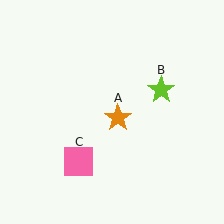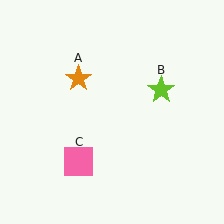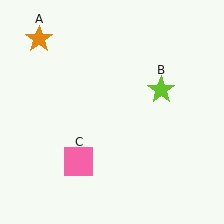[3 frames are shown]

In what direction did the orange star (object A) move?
The orange star (object A) moved up and to the left.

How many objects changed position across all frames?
1 object changed position: orange star (object A).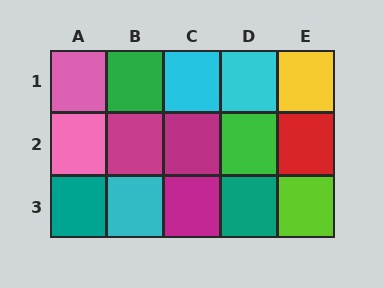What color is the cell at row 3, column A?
Teal.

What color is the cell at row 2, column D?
Green.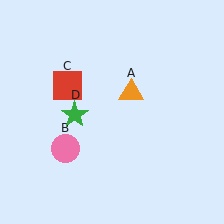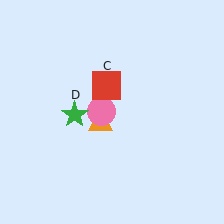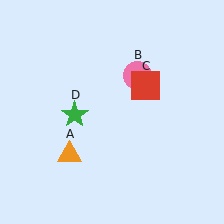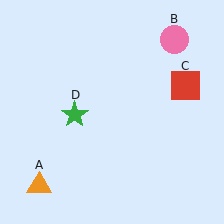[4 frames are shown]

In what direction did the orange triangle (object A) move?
The orange triangle (object A) moved down and to the left.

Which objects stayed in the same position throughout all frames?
Green star (object D) remained stationary.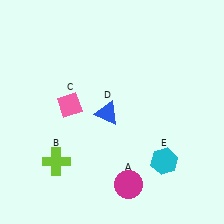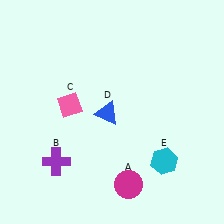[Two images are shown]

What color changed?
The cross (B) changed from lime in Image 1 to purple in Image 2.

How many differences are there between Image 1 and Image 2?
There is 1 difference between the two images.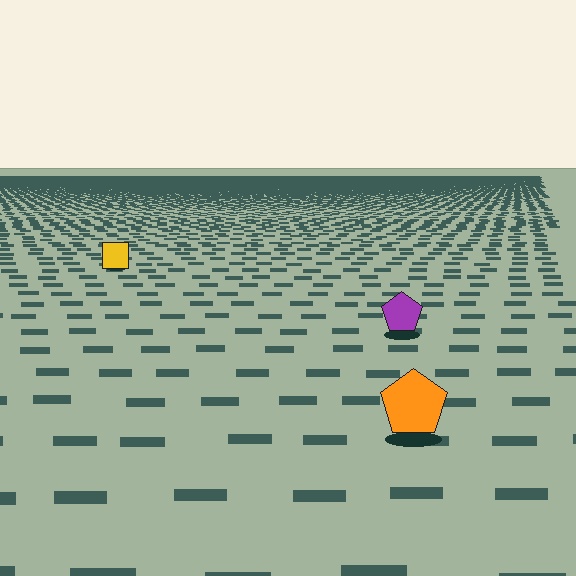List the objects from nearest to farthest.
From nearest to farthest: the orange pentagon, the purple pentagon, the yellow square.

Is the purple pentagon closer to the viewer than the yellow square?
Yes. The purple pentagon is closer — you can tell from the texture gradient: the ground texture is coarser near it.